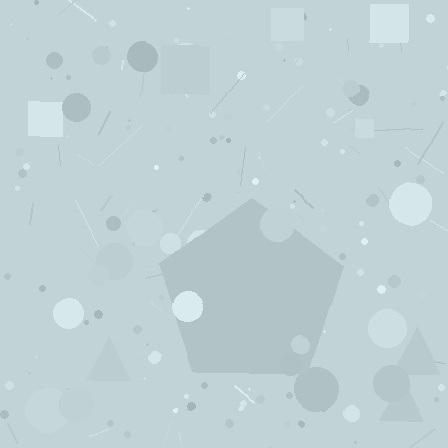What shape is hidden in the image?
A pentagon is hidden in the image.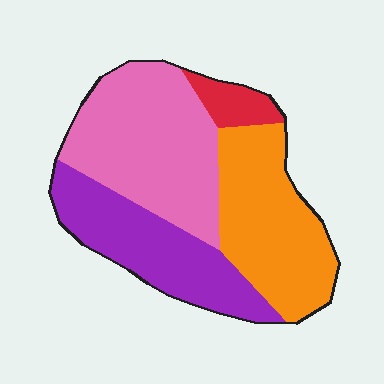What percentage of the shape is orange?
Orange takes up between a sixth and a third of the shape.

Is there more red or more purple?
Purple.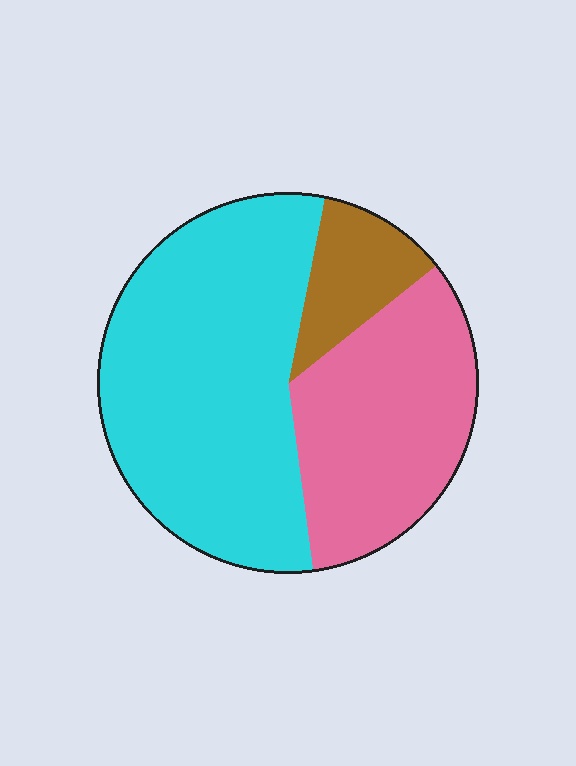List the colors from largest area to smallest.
From largest to smallest: cyan, pink, brown.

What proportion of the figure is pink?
Pink covers about 35% of the figure.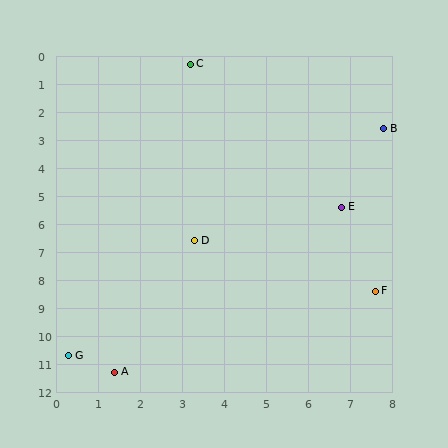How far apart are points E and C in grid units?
Points E and C are about 6.2 grid units apart.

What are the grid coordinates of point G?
Point G is at approximately (0.3, 10.7).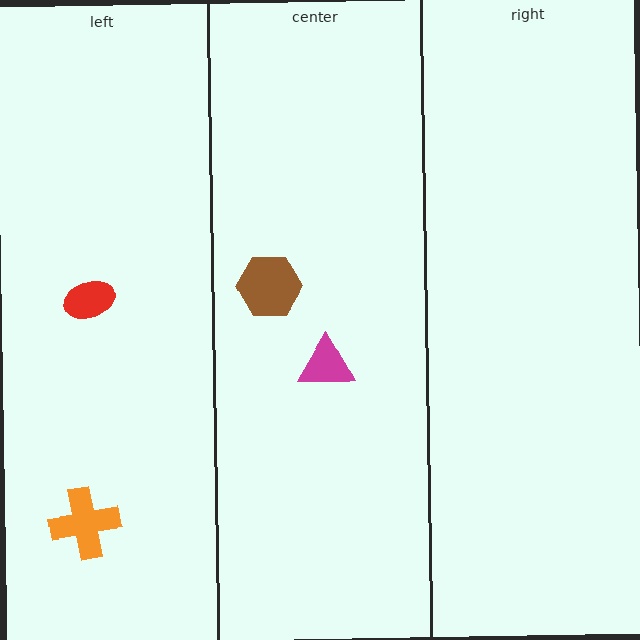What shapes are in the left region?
The red ellipse, the orange cross.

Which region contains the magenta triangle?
The center region.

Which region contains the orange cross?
The left region.